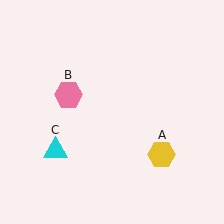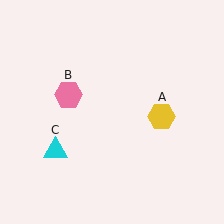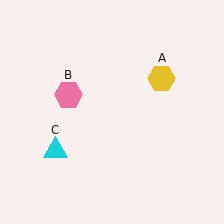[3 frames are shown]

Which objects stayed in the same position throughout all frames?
Pink hexagon (object B) and cyan triangle (object C) remained stationary.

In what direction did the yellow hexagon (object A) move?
The yellow hexagon (object A) moved up.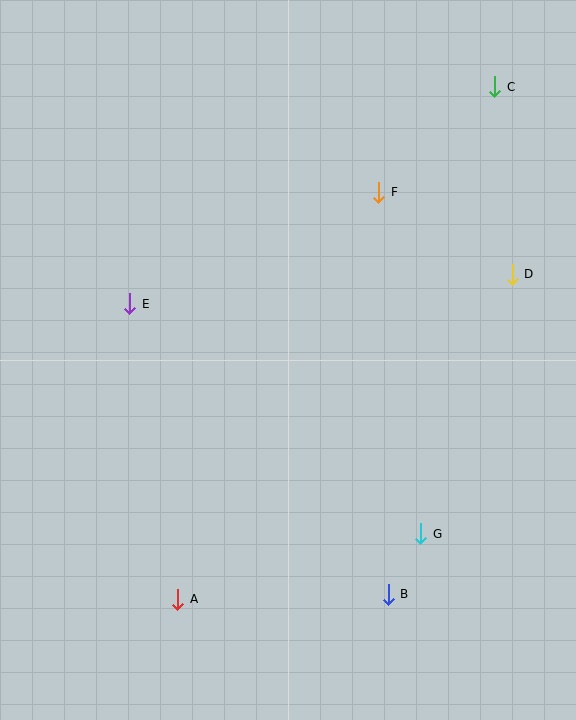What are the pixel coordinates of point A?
Point A is at (178, 599).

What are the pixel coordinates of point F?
Point F is at (379, 192).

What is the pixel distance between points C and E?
The distance between C and E is 425 pixels.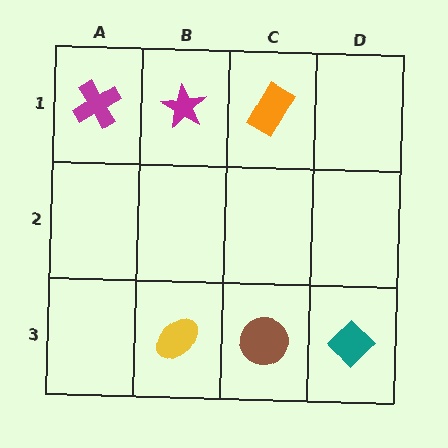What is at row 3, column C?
A brown circle.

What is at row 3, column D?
A teal diamond.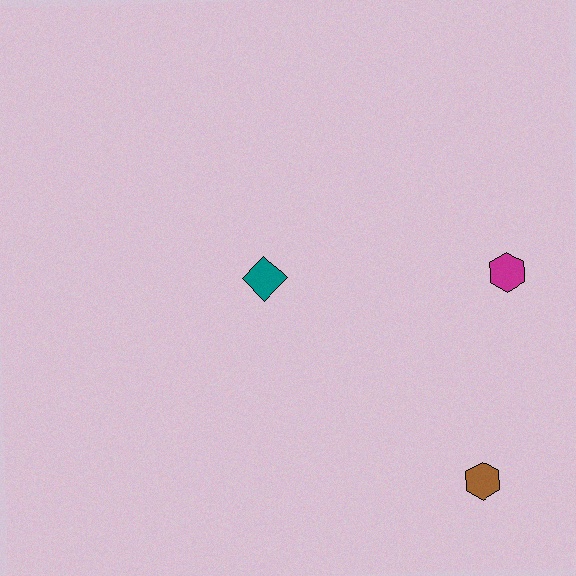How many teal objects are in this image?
There is 1 teal object.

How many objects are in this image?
There are 3 objects.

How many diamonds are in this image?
There is 1 diamond.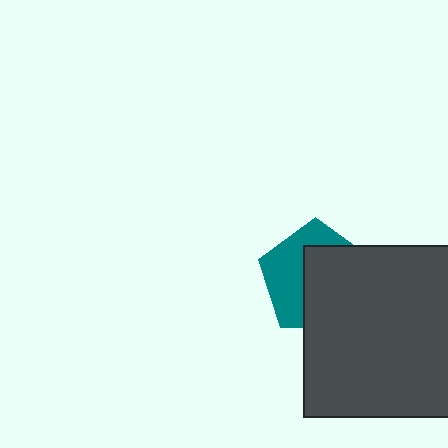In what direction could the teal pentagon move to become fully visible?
The teal pentagon could move toward the upper-left. That would shift it out from behind the dark gray square entirely.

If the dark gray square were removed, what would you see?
You would see the complete teal pentagon.